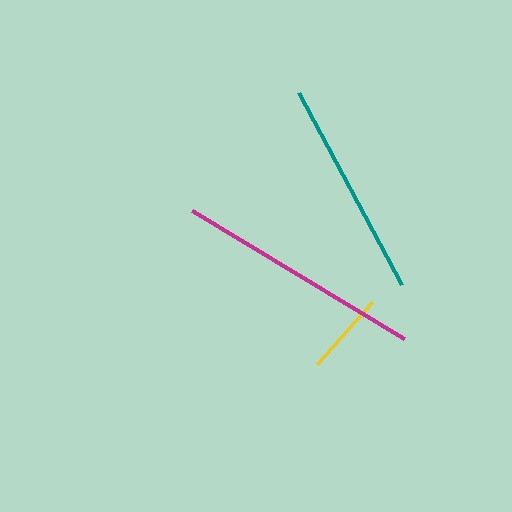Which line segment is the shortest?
The yellow line is the shortest at approximately 83 pixels.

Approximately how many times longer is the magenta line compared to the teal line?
The magenta line is approximately 1.1 times the length of the teal line.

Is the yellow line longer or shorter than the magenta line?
The magenta line is longer than the yellow line.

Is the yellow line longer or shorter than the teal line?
The teal line is longer than the yellow line.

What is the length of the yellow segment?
The yellow segment is approximately 83 pixels long.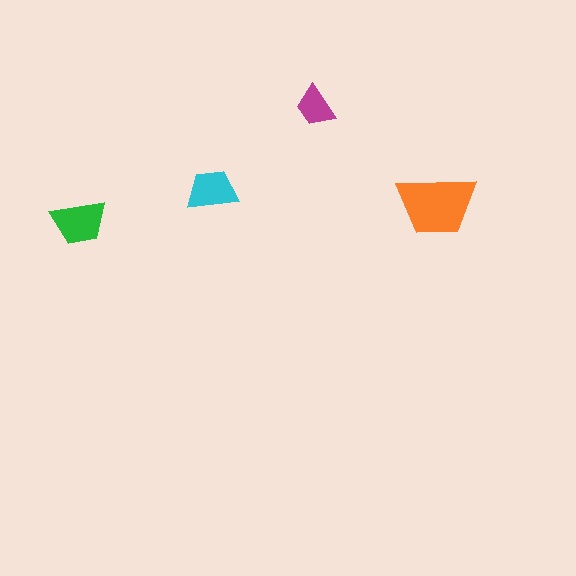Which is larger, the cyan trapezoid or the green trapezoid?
The green one.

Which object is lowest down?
The green trapezoid is bottommost.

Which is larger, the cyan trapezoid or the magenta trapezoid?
The cyan one.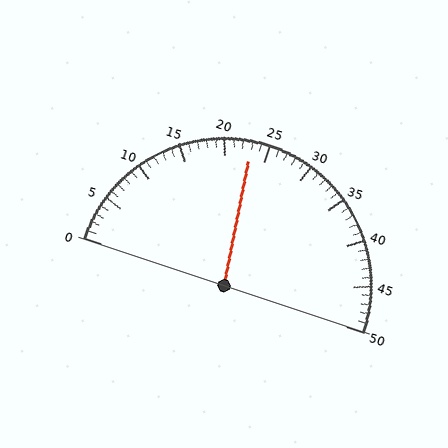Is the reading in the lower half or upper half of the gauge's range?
The reading is in the lower half of the range (0 to 50).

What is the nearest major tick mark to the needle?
The nearest major tick mark is 25.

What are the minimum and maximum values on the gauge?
The gauge ranges from 0 to 50.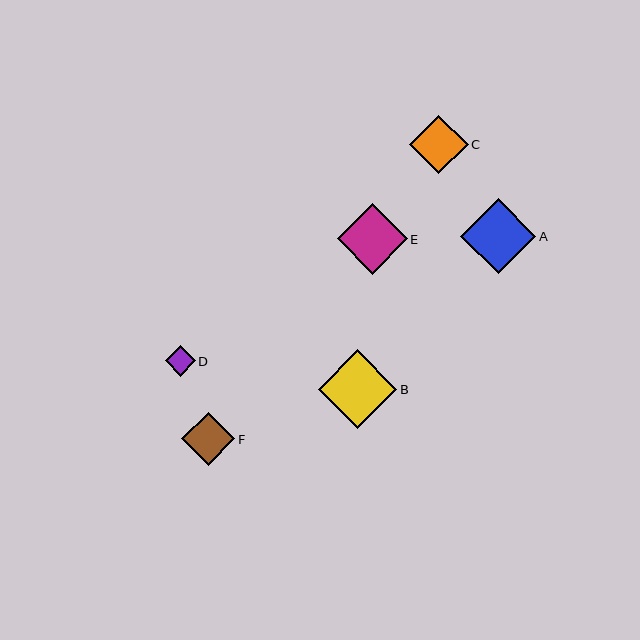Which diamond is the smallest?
Diamond D is the smallest with a size of approximately 30 pixels.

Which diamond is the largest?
Diamond B is the largest with a size of approximately 79 pixels.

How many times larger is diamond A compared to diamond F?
Diamond A is approximately 1.4 times the size of diamond F.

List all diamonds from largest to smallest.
From largest to smallest: B, A, E, C, F, D.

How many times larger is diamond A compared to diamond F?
Diamond A is approximately 1.4 times the size of diamond F.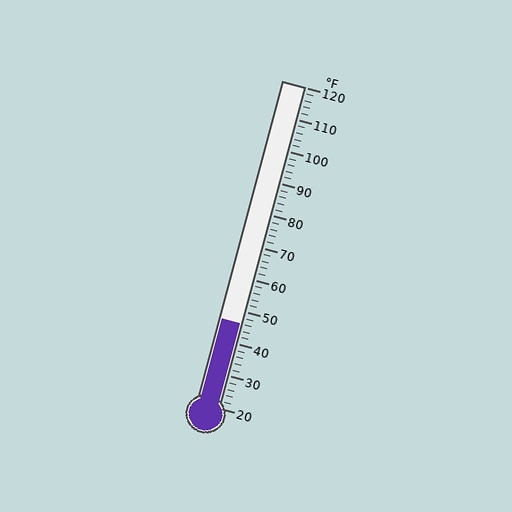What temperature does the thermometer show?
The thermometer shows approximately 46°F.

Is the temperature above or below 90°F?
The temperature is below 90°F.